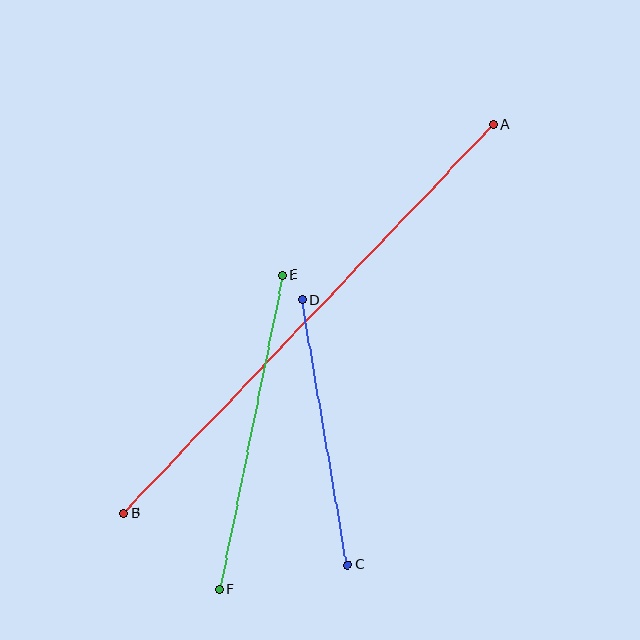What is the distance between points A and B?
The distance is approximately 537 pixels.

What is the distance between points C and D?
The distance is approximately 269 pixels.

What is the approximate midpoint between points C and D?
The midpoint is at approximately (325, 432) pixels.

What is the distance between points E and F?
The distance is approximately 320 pixels.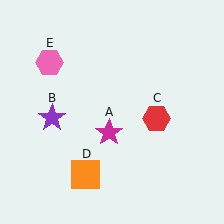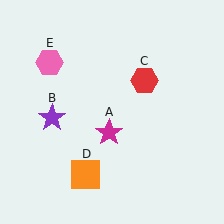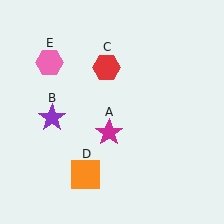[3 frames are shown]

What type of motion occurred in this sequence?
The red hexagon (object C) rotated counterclockwise around the center of the scene.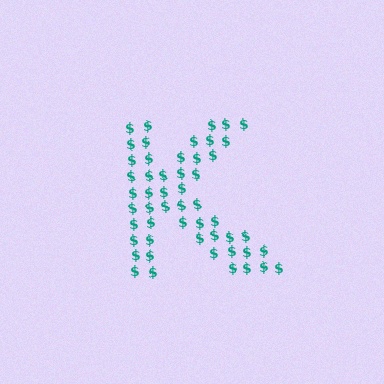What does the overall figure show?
The overall figure shows the letter K.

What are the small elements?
The small elements are dollar signs.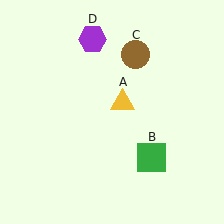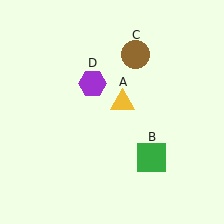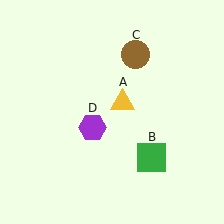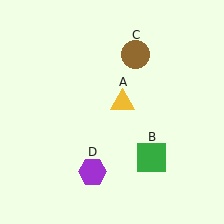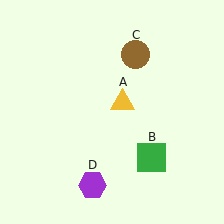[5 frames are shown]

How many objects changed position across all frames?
1 object changed position: purple hexagon (object D).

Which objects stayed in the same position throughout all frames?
Yellow triangle (object A) and green square (object B) and brown circle (object C) remained stationary.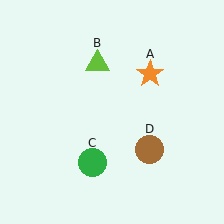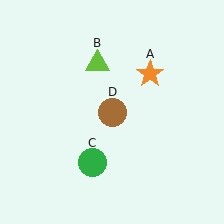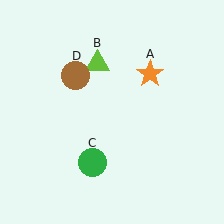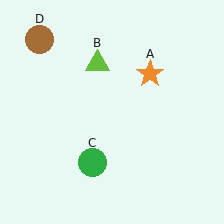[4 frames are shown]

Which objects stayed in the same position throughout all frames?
Orange star (object A) and lime triangle (object B) and green circle (object C) remained stationary.